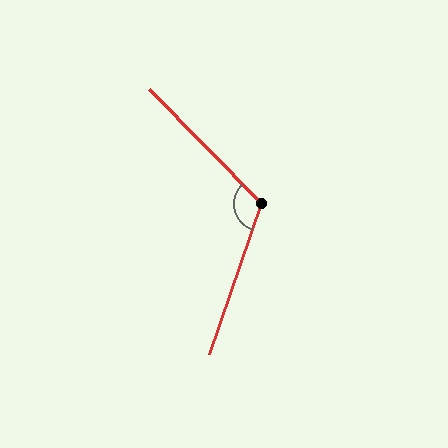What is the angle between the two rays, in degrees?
Approximately 116 degrees.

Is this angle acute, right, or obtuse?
It is obtuse.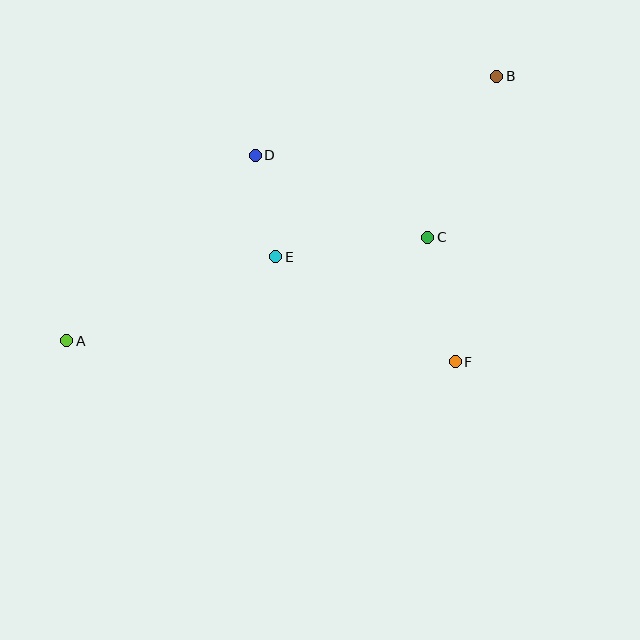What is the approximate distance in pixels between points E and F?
The distance between E and F is approximately 208 pixels.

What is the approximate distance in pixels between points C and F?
The distance between C and F is approximately 127 pixels.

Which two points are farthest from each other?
Points A and B are farthest from each other.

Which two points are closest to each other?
Points D and E are closest to each other.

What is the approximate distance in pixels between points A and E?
The distance between A and E is approximately 225 pixels.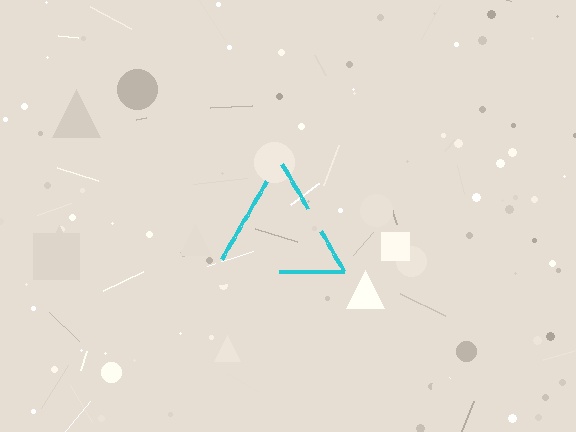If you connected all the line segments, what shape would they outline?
They would outline a triangle.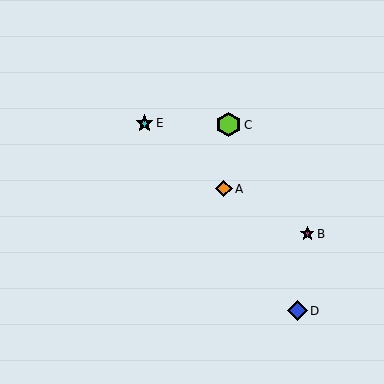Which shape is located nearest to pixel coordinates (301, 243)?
The magenta star (labeled B) at (307, 234) is nearest to that location.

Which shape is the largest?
The lime hexagon (labeled C) is the largest.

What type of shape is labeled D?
Shape D is a blue diamond.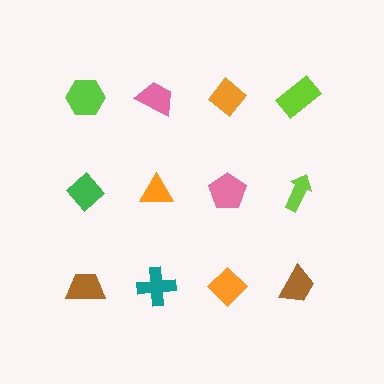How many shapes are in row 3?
4 shapes.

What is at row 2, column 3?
A pink pentagon.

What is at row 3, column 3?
An orange diamond.